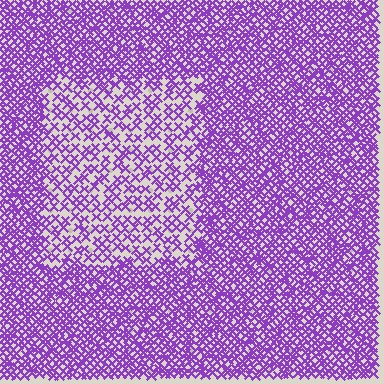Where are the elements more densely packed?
The elements are more densely packed outside the rectangle boundary.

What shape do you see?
I see a rectangle.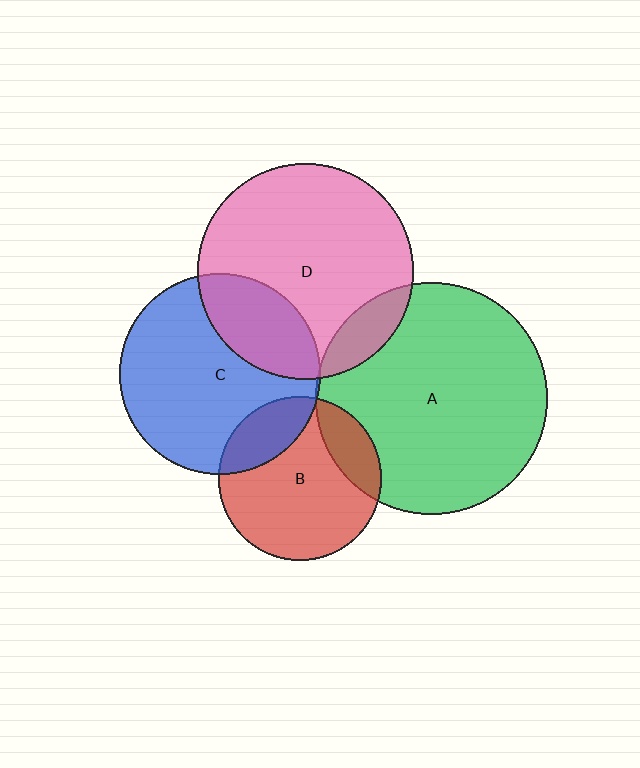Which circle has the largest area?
Circle A (green).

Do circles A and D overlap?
Yes.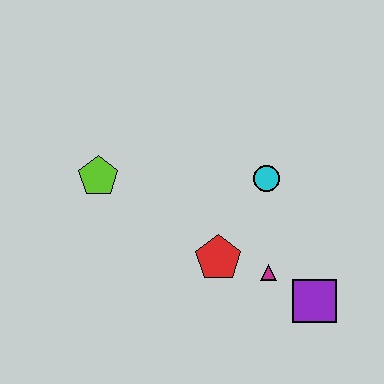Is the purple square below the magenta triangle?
Yes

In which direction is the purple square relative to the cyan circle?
The purple square is below the cyan circle.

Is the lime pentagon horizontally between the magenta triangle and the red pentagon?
No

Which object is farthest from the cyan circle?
The lime pentagon is farthest from the cyan circle.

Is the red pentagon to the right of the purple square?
No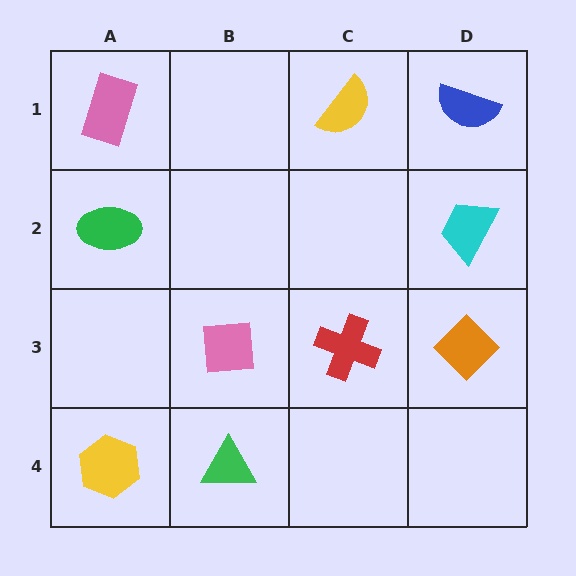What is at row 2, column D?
A cyan trapezoid.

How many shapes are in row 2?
2 shapes.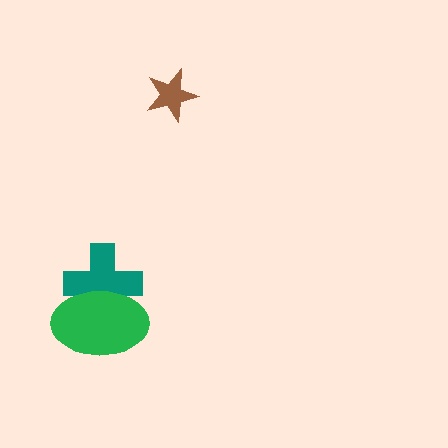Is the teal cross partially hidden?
Yes, it is partially covered by another shape.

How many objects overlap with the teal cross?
1 object overlaps with the teal cross.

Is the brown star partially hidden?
No, no other shape covers it.